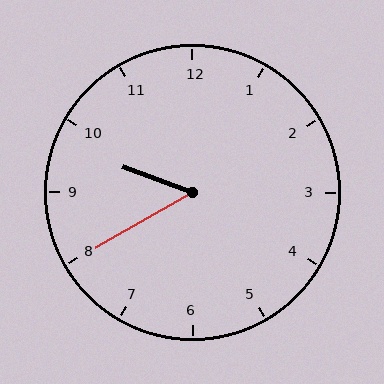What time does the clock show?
9:40.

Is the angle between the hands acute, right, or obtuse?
It is acute.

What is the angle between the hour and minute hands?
Approximately 50 degrees.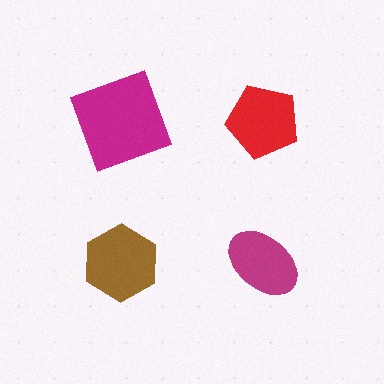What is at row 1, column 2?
A red pentagon.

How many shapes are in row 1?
2 shapes.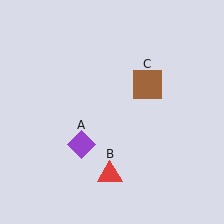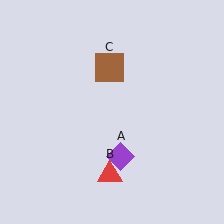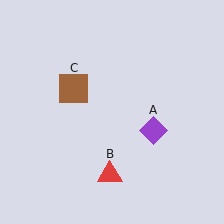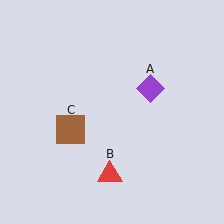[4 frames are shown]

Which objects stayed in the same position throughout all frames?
Red triangle (object B) remained stationary.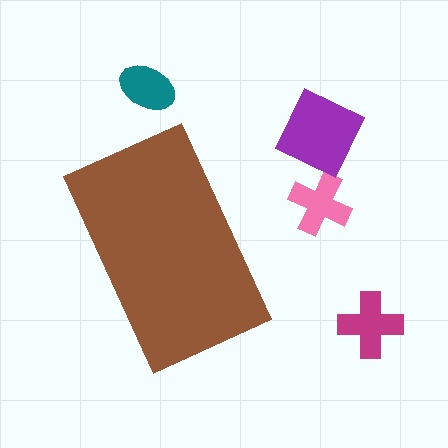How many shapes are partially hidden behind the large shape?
0 shapes are partially hidden.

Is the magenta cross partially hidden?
No, the magenta cross is fully visible.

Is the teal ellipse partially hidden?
No, the teal ellipse is fully visible.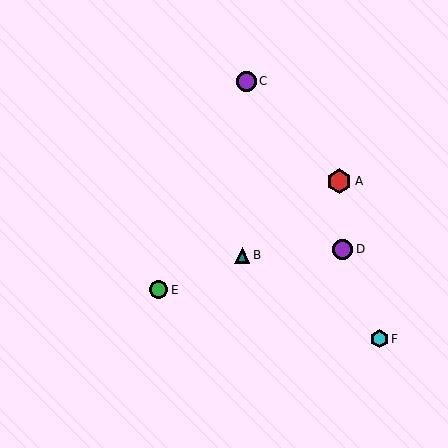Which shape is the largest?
The red hexagon (labeled A) is the largest.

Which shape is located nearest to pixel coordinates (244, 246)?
The teal triangle (labeled B) at (242, 255) is nearest to that location.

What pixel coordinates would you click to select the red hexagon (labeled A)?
Click at (339, 181) to select the red hexagon A.